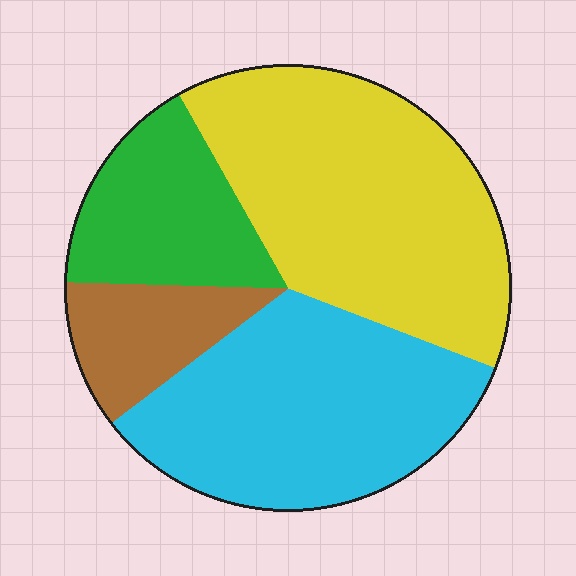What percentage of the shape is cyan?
Cyan takes up about one third (1/3) of the shape.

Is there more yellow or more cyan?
Yellow.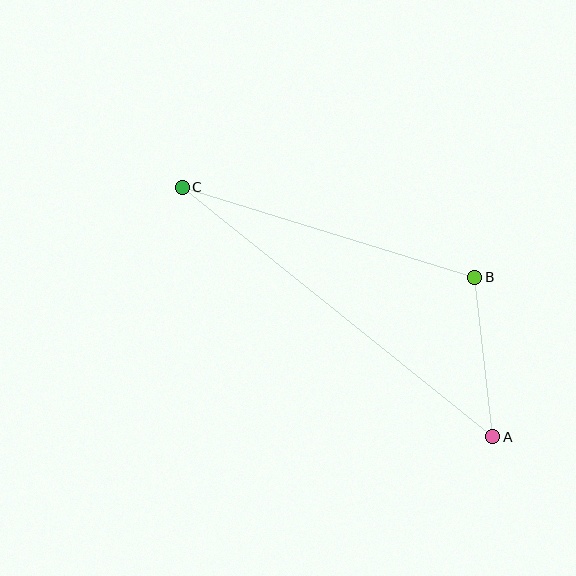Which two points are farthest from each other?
Points A and C are farthest from each other.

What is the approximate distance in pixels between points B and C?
The distance between B and C is approximately 306 pixels.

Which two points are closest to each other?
Points A and B are closest to each other.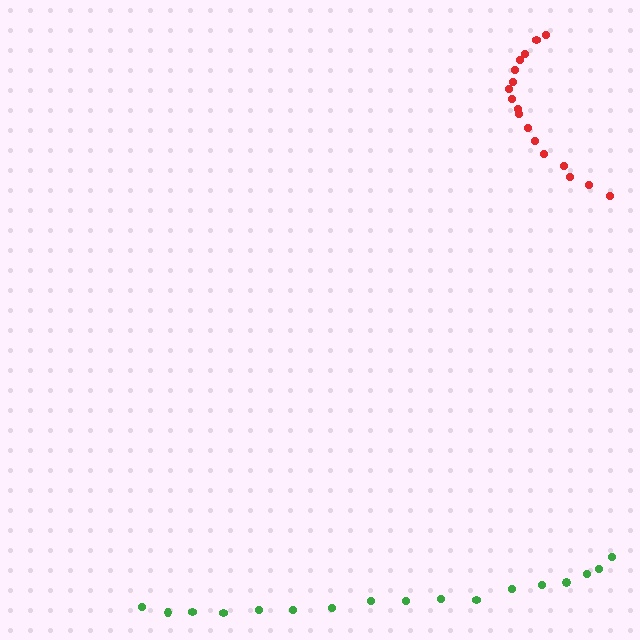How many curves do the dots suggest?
There are 2 distinct paths.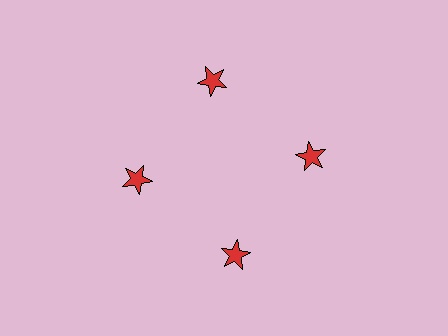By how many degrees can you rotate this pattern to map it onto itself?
The pattern maps onto itself every 90 degrees of rotation.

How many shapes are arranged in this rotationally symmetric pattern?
There are 4 shapes, arranged in 4 groups of 1.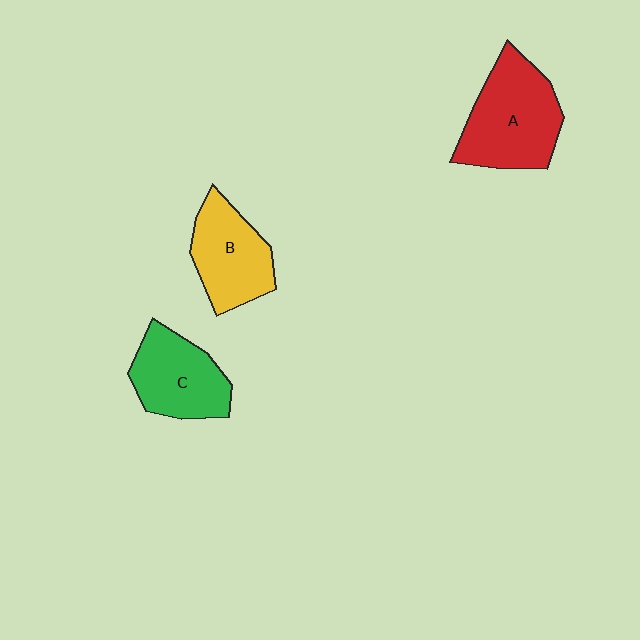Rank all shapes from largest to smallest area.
From largest to smallest: A (red), C (green), B (yellow).